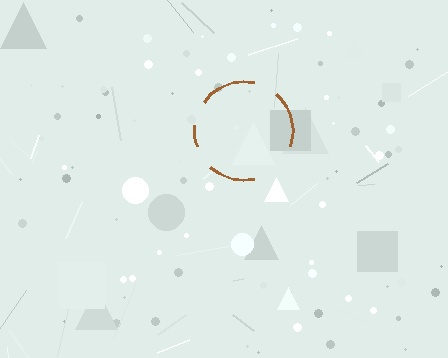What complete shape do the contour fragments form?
The contour fragments form a circle.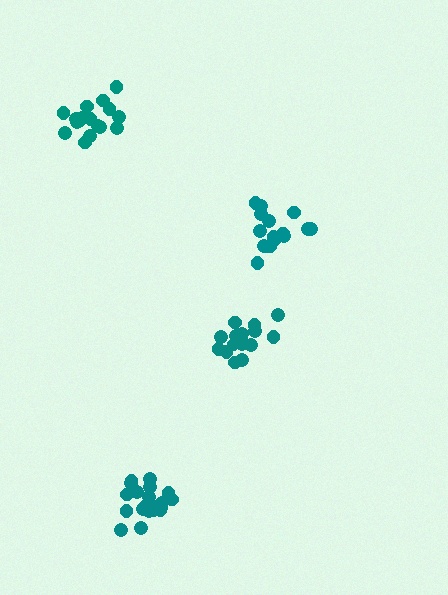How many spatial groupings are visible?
There are 4 spatial groupings.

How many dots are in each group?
Group 1: 16 dots, Group 2: 20 dots, Group 3: 16 dots, Group 4: 17 dots (69 total).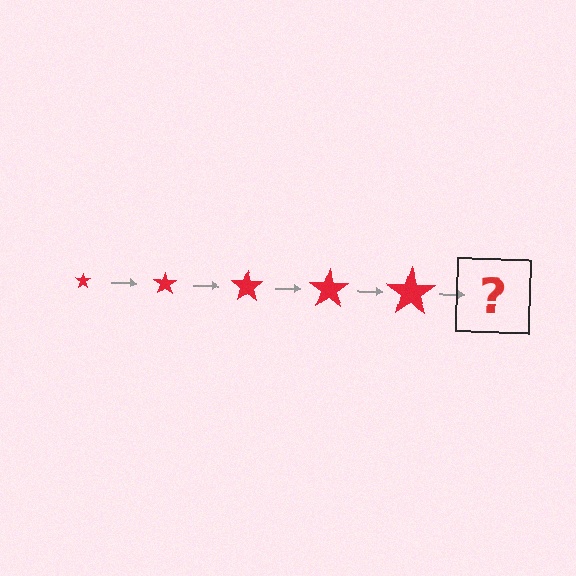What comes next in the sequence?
The next element should be a red star, larger than the previous one.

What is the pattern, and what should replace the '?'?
The pattern is that the star gets progressively larger each step. The '?' should be a red star, larger than the previous one.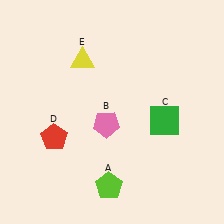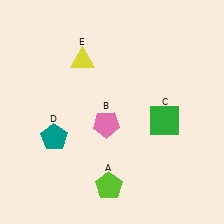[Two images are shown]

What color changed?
The pentagon (D) changed from red in Image 1 to teal in Image 2.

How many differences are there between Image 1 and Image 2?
There is 1 difference between the two images.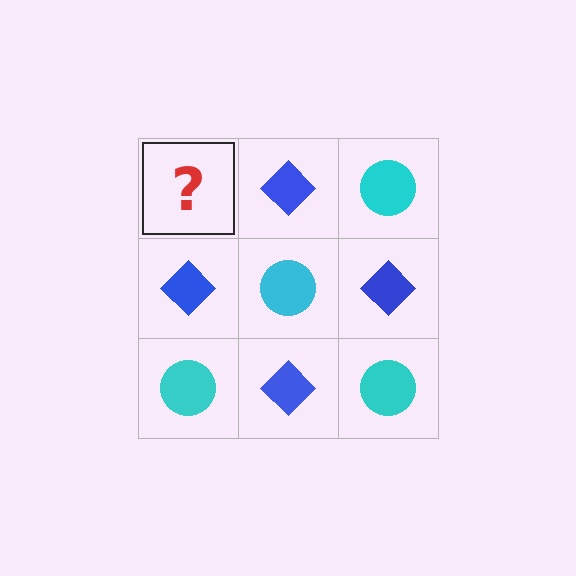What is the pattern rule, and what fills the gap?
The rule is that it alternates cyan circle and blue diamond in a checkerboard pattern. The gap should be filled with a cyan circle.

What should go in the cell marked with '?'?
The missing cell should contain a cyan circle.